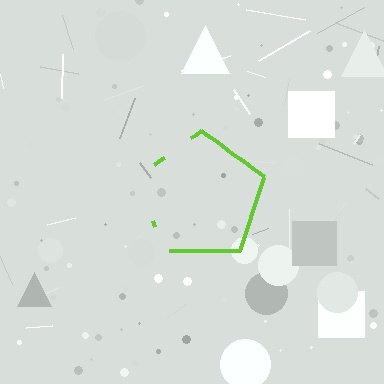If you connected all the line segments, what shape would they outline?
They would outline a pentagon.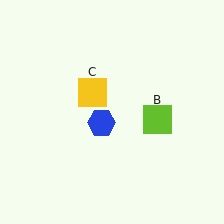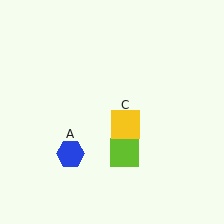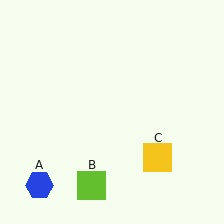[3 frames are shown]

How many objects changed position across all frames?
3 objects changed position: blue hexagon (object A), lime square (object B), yellow square (object C).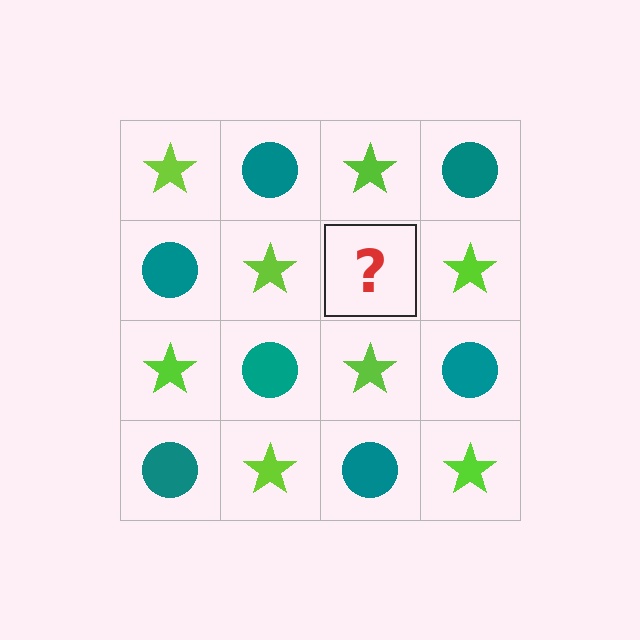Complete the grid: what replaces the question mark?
The question mark should be replaced with a teal circle.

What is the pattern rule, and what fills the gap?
The rule is that it alternates lime star and teal circle in a checkerboard pattern. The gap should be filled with a teal circle.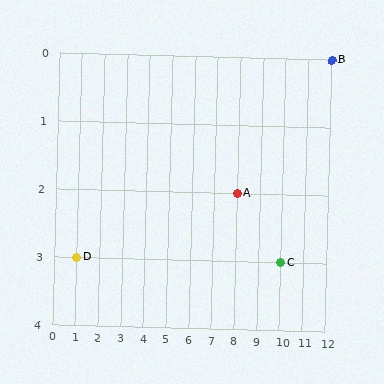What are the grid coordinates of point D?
Point D is at grid coordinates (1, 3).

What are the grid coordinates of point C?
Point C is at grid coordinates (10, 3).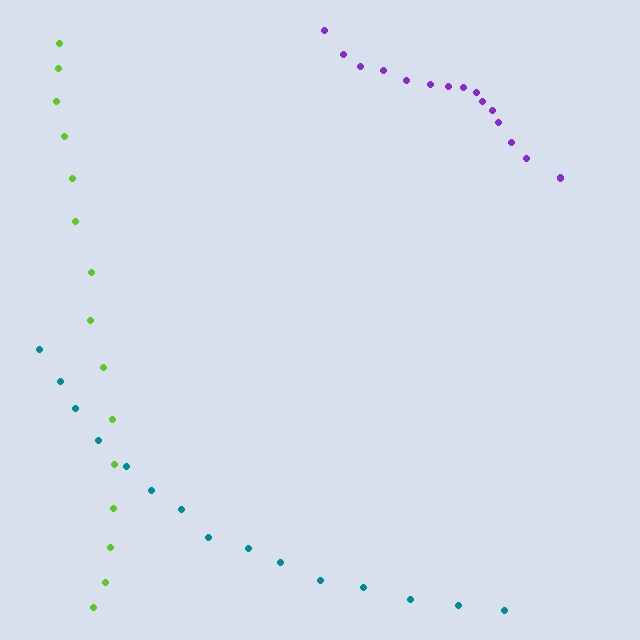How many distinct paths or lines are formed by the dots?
There are 3 distinct paths.